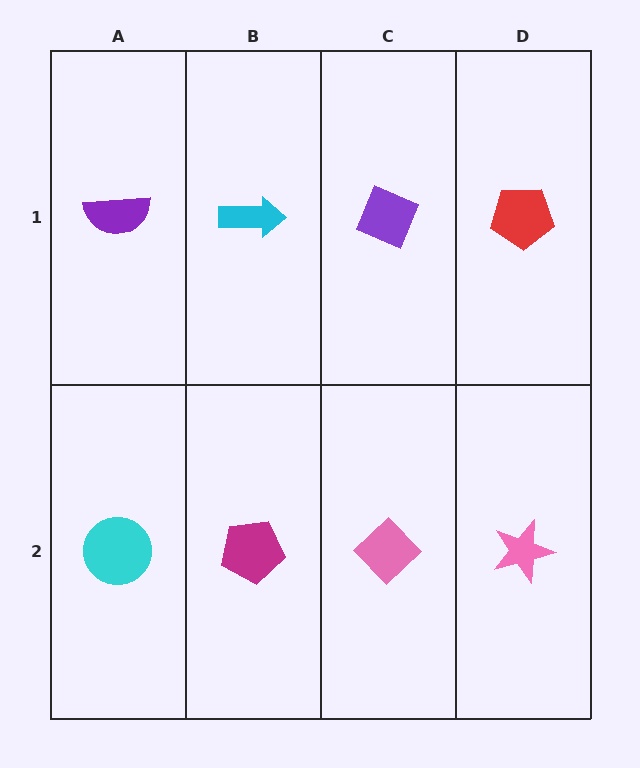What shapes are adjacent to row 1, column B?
A magenta pentagon (row 2, column B), a purple semicircle (row 1, column A), a purple diamond (row 1, column C).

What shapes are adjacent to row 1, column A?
A cyan circle (row 2, column A), a cyan arrow (row 1, column B).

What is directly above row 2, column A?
A purple semicircle.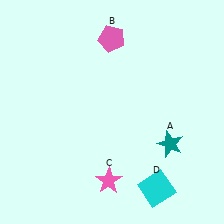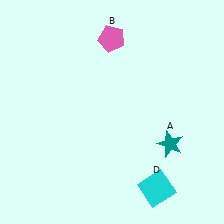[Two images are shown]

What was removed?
The pink star (C) was removed in Image 2.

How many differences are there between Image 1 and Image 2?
There is 1 difference between the two images.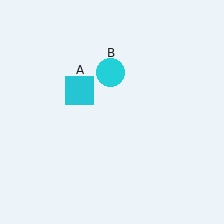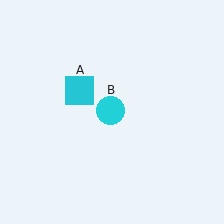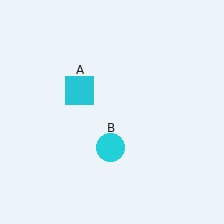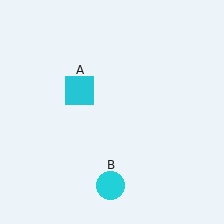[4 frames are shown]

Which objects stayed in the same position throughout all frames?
Cyan square (object A) remained stationary.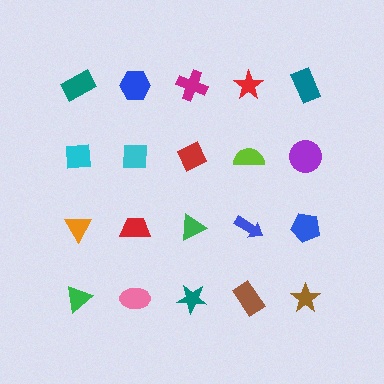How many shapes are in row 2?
5 shapes.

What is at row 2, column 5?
A purple circle.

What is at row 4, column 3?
A teal star.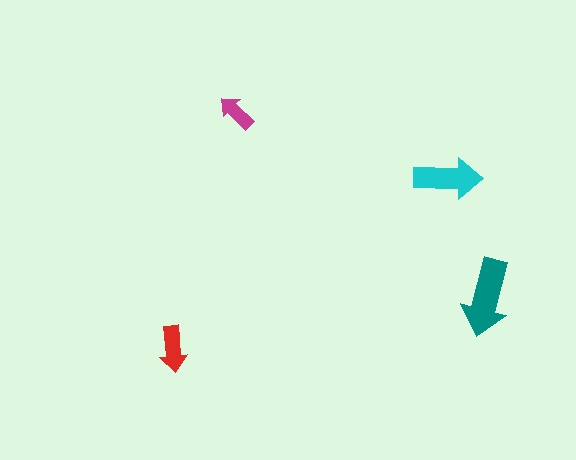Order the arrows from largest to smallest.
the teal one, the cyan one, the red one, the magenta one.